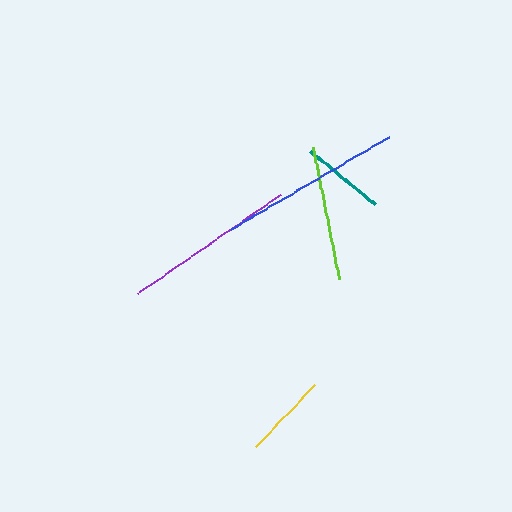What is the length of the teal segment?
The teal segment is approximately 84 pixels long.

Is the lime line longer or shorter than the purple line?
The purple line is longer than the lime line.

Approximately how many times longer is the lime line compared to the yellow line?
The lime line is approximately 1.6 times the length of the yellow line.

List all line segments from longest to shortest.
From longest to shortest: blue, purple, lime, yellow, teal.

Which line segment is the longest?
The blue line is the longest at approximately 183 pixels.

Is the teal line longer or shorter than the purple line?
The purple line is longer than the teal line.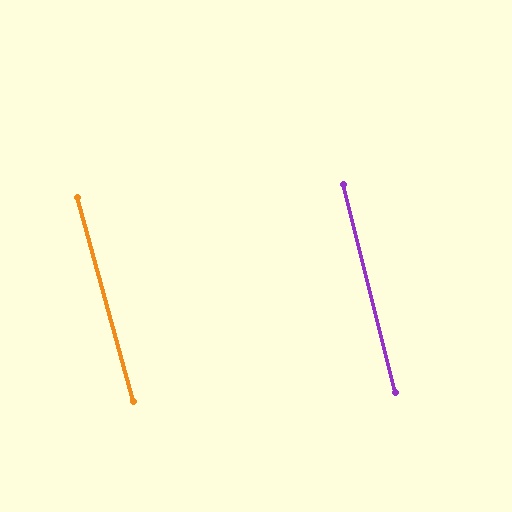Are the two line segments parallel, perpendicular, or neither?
Parallel — their directions differ by only 1.4°.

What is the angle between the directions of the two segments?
Approximately 1 degree.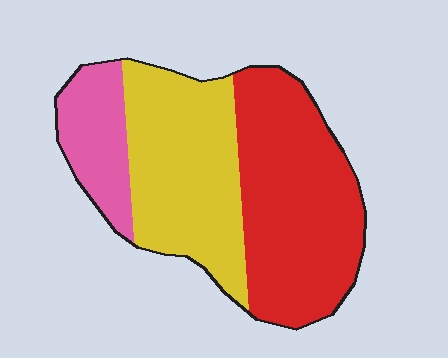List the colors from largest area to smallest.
From largest to smallest: red, yellow, pink.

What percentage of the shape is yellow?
Yellow takes up about three eighths (3/8) of the shape.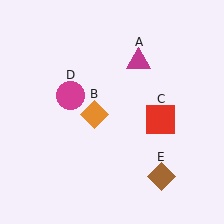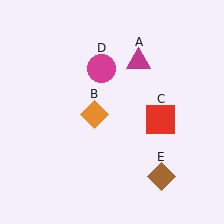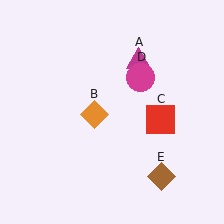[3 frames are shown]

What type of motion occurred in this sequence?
The magenta circle (object D) rotated clockwise around the center of the scene.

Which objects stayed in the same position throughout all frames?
Magenta triangle (object A) and orange diamond (object B) and red square (object C) and brown diamond (object E) remained stationary.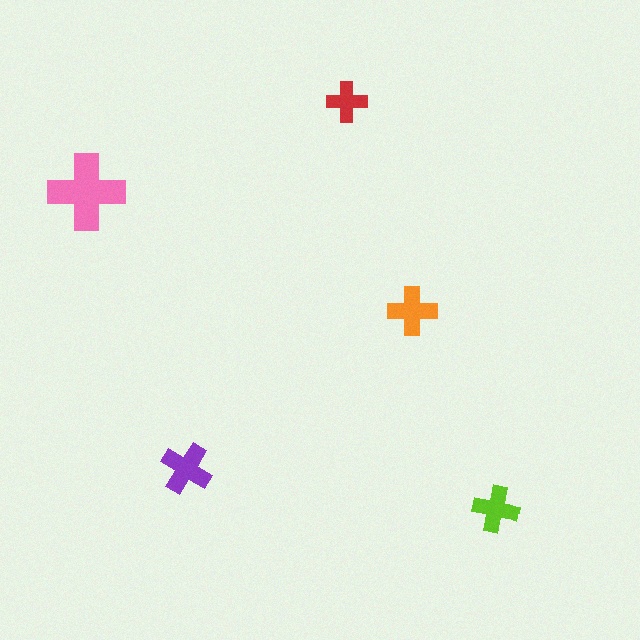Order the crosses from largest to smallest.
the pink one, the purple one, the orange one, the lime one, the red one.